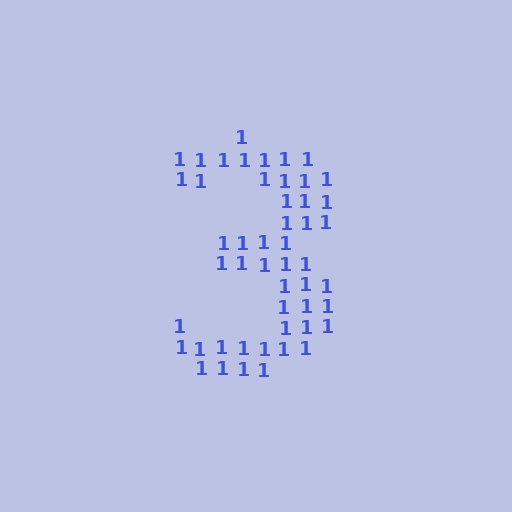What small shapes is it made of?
It is made of small digit 1's.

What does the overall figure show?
The overall figure shows the digit 3.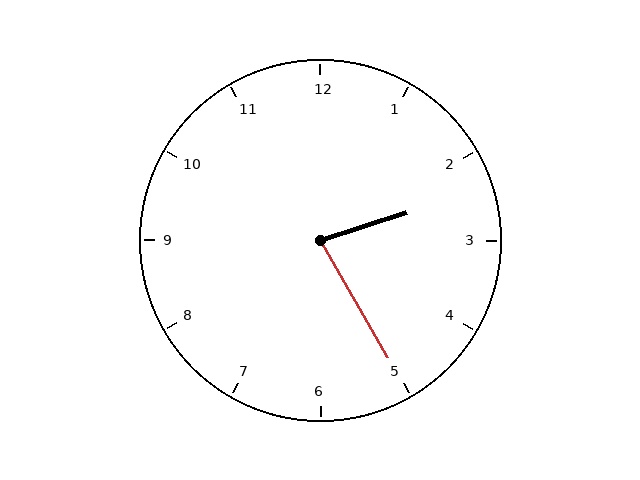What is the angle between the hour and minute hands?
Approximately 78 degrees.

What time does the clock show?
2:25.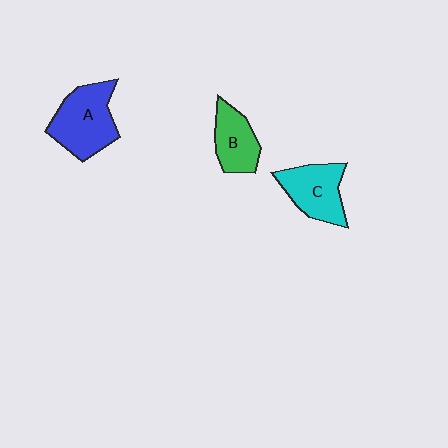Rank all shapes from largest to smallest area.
From largest to smallest: A (blue), C (cyan), B (green).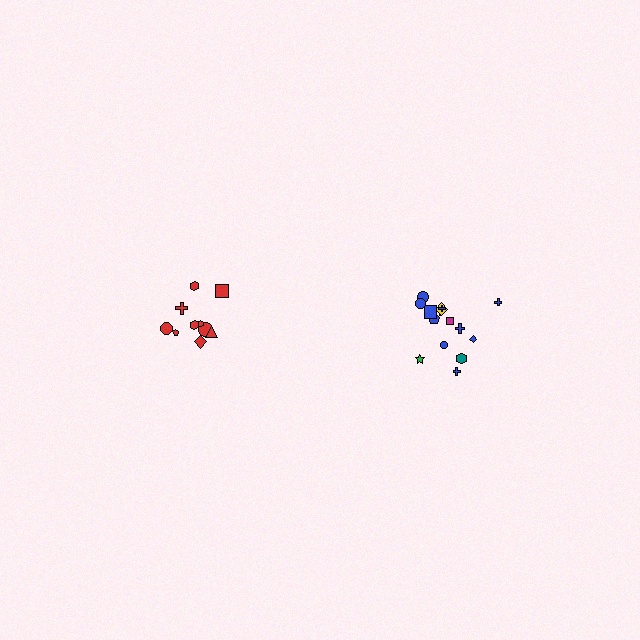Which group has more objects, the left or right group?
The right group.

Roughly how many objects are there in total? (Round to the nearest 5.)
Roughly 25 objects in total.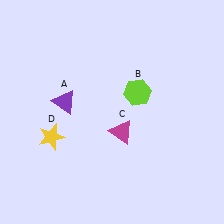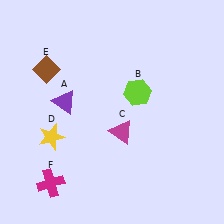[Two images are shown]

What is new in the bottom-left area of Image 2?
A magenta cross (F) was added in the bottom-left area of Image 2.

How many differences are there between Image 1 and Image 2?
There are 2 differences between the two images.